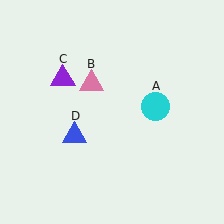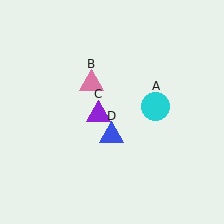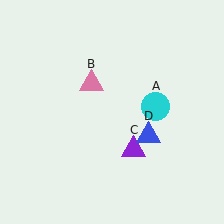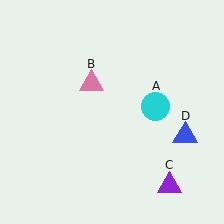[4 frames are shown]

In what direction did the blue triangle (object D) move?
The blue triangle (object D) moved right.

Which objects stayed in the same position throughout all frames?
Cyan circle (object A) and pink triangle (object B) remained stationary.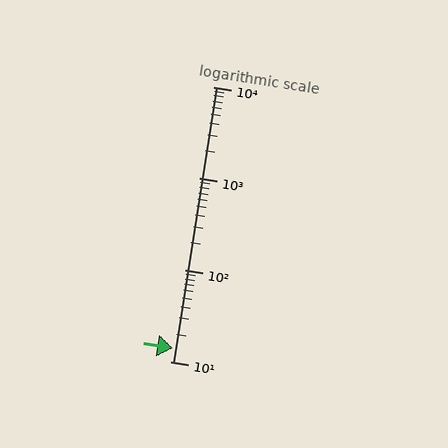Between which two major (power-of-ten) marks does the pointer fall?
The pointer is between 10 and 100.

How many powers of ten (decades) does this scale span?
The scale spans 3 decades, from 10 to 10000.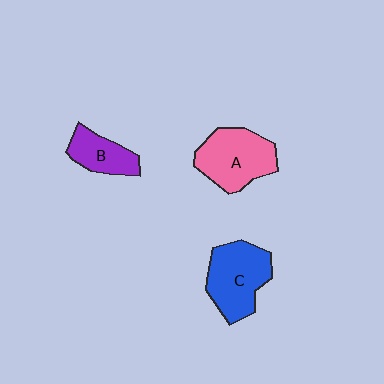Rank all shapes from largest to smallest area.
From largest to smallest: A (pink), C (blue), B (purple).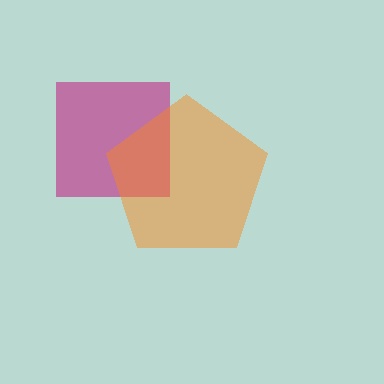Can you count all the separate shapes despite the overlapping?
Yes, there are 2 separate shapes.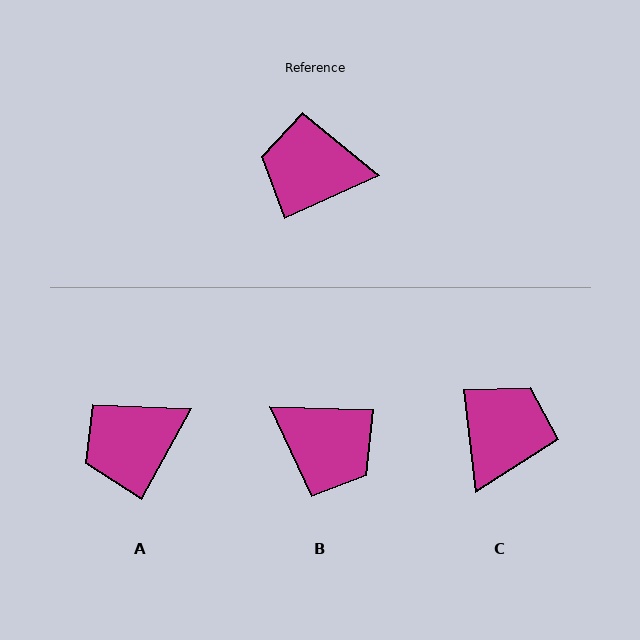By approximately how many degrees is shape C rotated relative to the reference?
Approximately 108 degrees clockwise.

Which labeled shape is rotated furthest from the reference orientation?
B, about 154 degrees away.